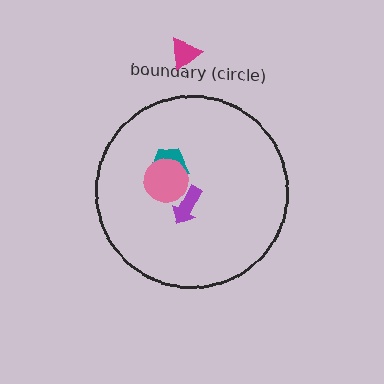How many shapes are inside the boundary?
3 inside, 1 outside.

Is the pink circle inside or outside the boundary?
Inside.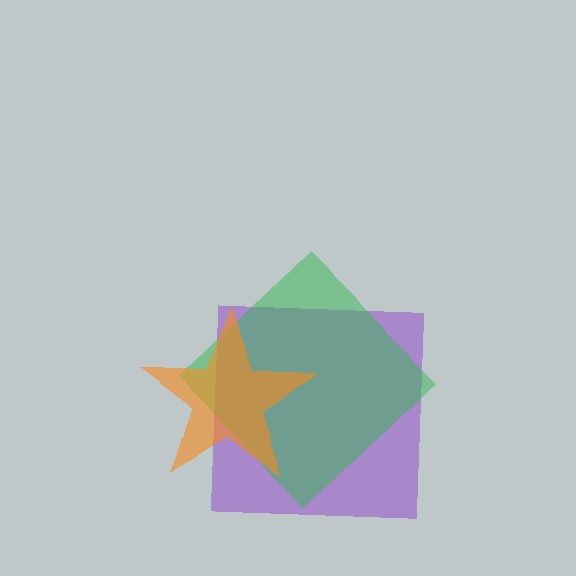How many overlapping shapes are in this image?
There are 3 overlapping shapes in the image.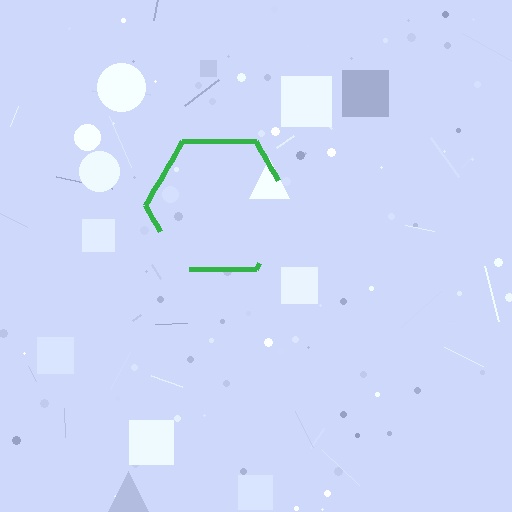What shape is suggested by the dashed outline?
The dashed outline suggests a hexagon.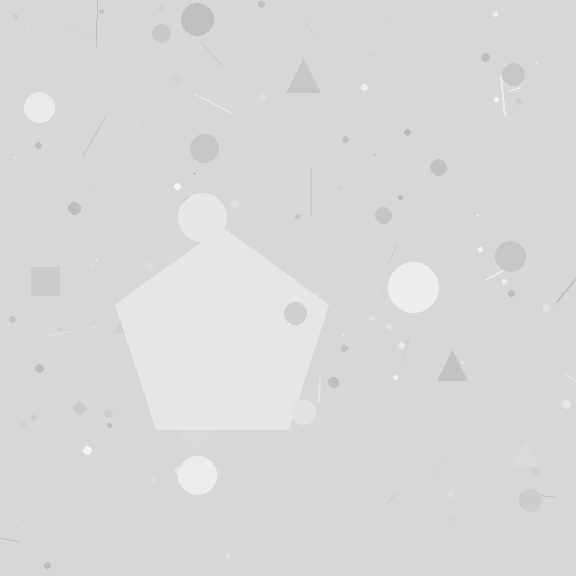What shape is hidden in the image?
A pentagon is hidden in the image.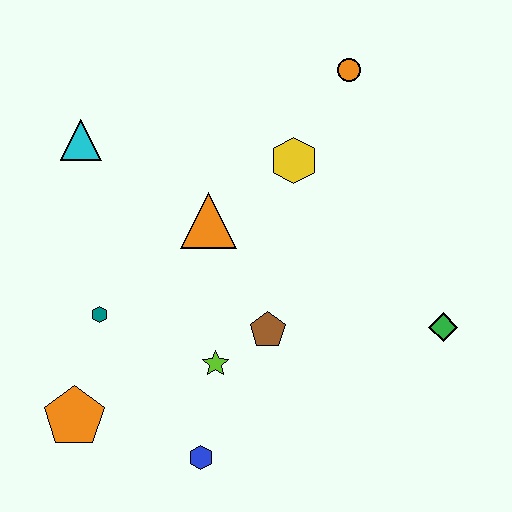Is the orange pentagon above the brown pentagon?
No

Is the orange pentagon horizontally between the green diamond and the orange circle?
No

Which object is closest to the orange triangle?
The yellow hexagon is closest to the orange triangle.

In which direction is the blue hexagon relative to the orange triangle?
The blue hexagon is below the orange triangle.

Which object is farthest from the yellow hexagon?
The orange pentagon is farthest from the yellow hexagon.